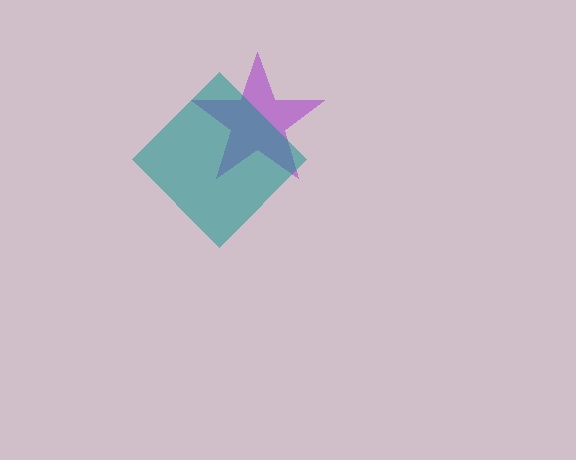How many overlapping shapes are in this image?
There are 2 overlapping shapes in the image.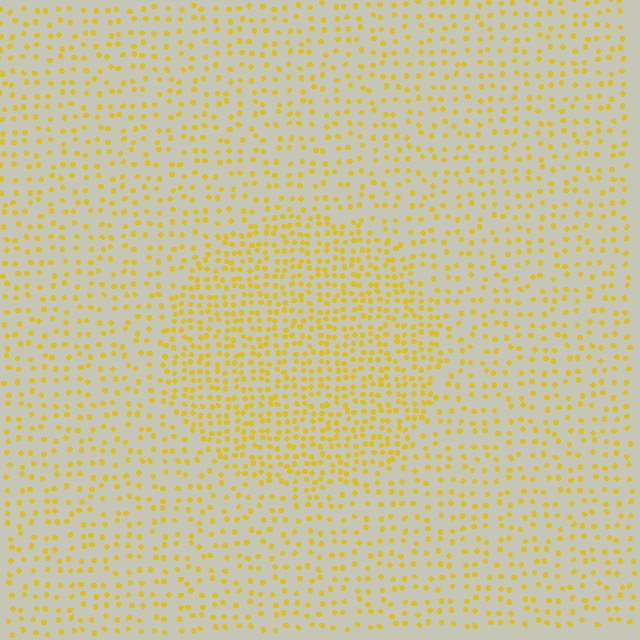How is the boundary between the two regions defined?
The boundary is defined by a change in element density (approximately 2.0x ratio). All elements are the same color, size, and shape.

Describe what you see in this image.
The image contains small yellow elements arranged at two different densities. A circle-shaped region is visible where the elements are more densely packed than the surrounding area.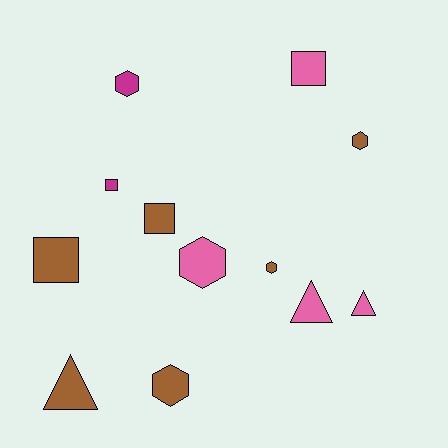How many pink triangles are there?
There are 2 pink triangles.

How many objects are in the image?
There are 12 objects.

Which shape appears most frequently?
Hexagon, with 5 objects.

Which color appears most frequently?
Brown, with 6 objects.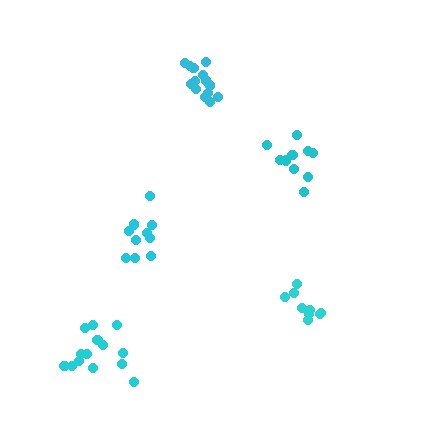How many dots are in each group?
Group 1: 10 dots, Group 2: 9 dots, Group 3: 14 dots, Group 4: 14 dots, Group 5: 10 dots (57 total).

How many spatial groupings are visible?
There are 5 spatial groupings.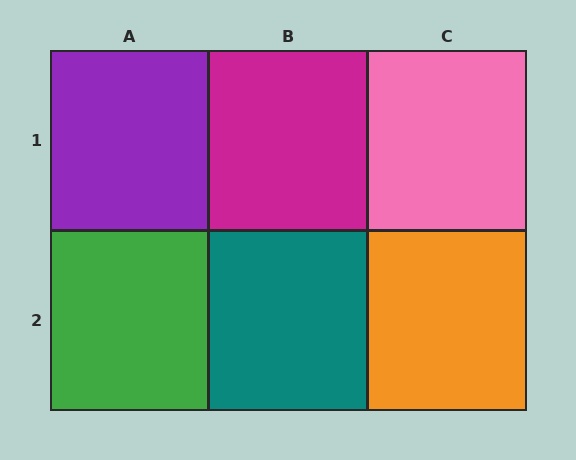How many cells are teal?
1 cell is teal.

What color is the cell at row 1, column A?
Purple.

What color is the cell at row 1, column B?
Magenta.